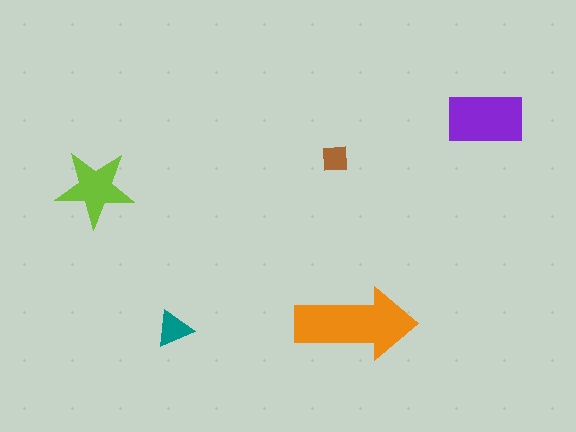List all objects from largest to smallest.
The orange arrow, the purple rectangle, the lime star, the teal triangle, the brown square.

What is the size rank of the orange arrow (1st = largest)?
1st.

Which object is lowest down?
The teal triangle is bottommost.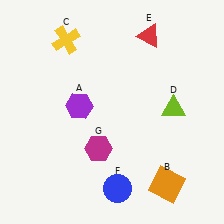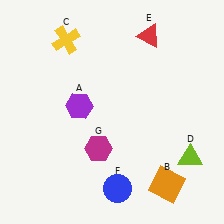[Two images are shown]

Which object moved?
The lime triangle (D) moved down.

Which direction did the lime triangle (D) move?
The lime triangle (D) moved down.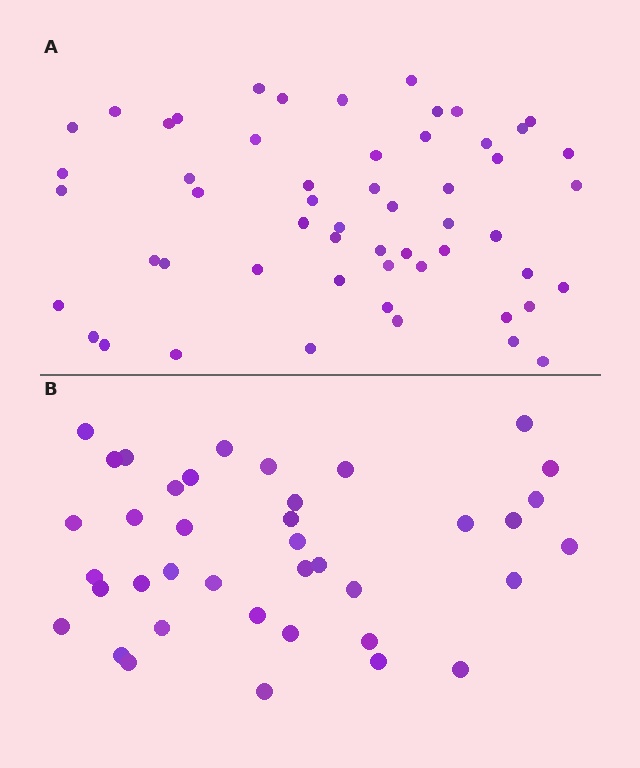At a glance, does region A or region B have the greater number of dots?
Region A (the top region) has more dots.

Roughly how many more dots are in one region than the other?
Region A has approximately 15 more dots than region B.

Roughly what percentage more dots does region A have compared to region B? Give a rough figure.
About 40% more.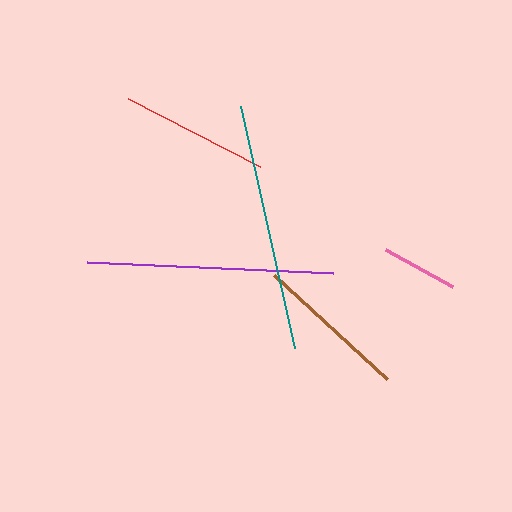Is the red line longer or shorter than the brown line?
The brown line is longer than the red line.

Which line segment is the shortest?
The pink line is the shortest at approximately 77 pixels.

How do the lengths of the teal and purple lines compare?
The teal and purple lines are approximately the same length.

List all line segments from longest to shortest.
From longest to shortest: teal, purple, brown, red, pink.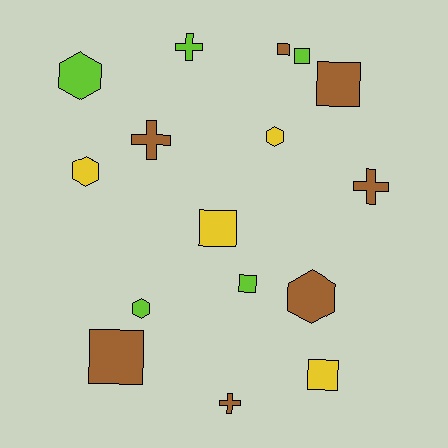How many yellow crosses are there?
There are no yellow crosses.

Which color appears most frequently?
Brown, with 7 objects.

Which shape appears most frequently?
Square, with 7 objects.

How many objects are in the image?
There are 16 objects.